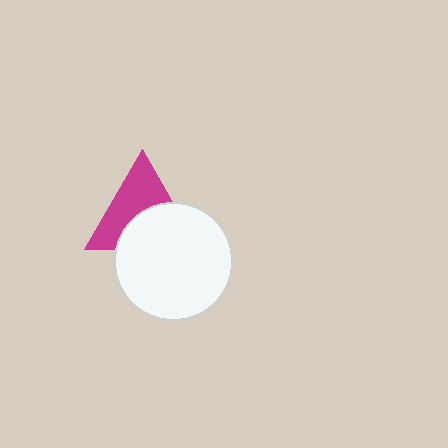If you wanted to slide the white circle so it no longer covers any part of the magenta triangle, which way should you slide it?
Slide it down — that is the most direct way to separate the two shapes.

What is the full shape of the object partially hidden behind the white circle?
The partially hidden object is a magenta triangle.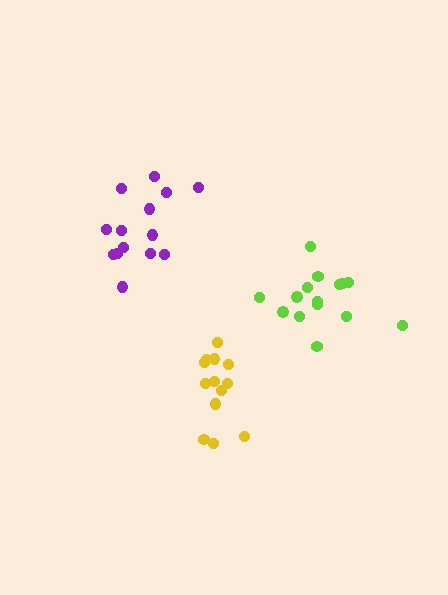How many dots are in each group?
Group 1: 15 dots, Group 2: 14 dots, Group 3: 13 dots (42 total).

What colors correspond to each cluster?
The clusters are colored: lime, purple, yellow.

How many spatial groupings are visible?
There are 3 spatial groupings.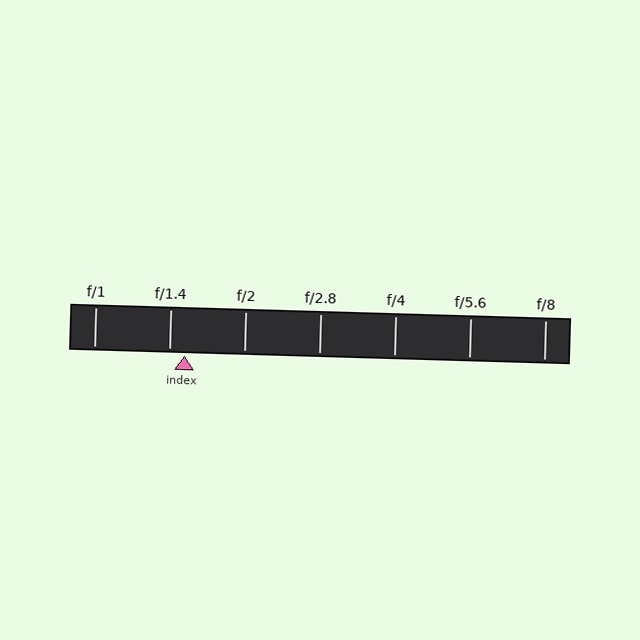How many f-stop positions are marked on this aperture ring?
There are 7 f-stop positions marked.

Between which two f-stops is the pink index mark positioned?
The index mark is between f/1.4 and f/2.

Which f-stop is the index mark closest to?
The index mark is closest to f/1.4.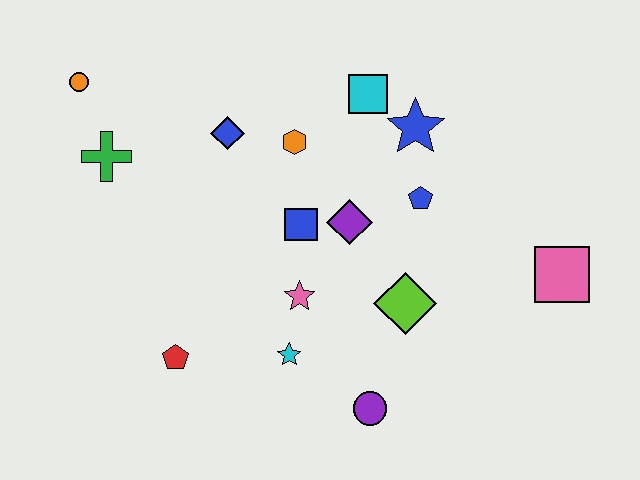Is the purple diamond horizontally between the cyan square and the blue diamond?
Yes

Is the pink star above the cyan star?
Yes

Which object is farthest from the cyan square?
The red pentagon is farthest from the cyan square.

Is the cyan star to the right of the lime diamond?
No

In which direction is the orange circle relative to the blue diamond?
The orange circle is to the left of the blue diamond.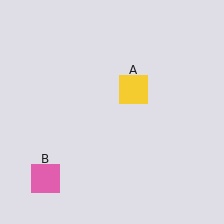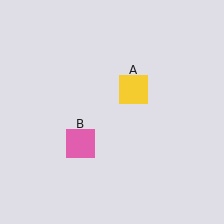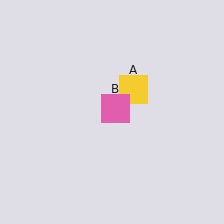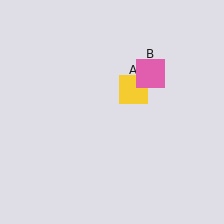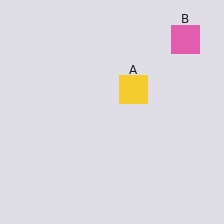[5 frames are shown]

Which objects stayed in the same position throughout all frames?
Yellow square (object A) remained stationary.